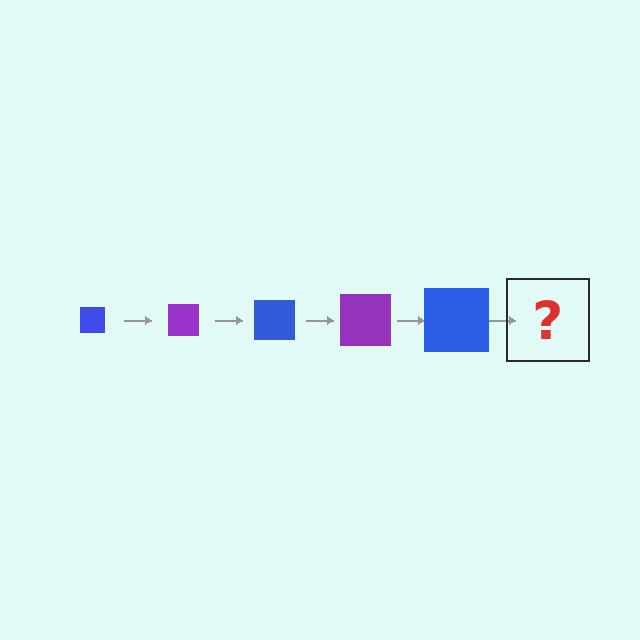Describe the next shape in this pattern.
It should be a purple square, larger than the previous one.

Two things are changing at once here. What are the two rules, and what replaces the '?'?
The two rules are that the square grows larger each step and the color cycles through blue and purple. The '?' should be a purple square, larger than the previous one.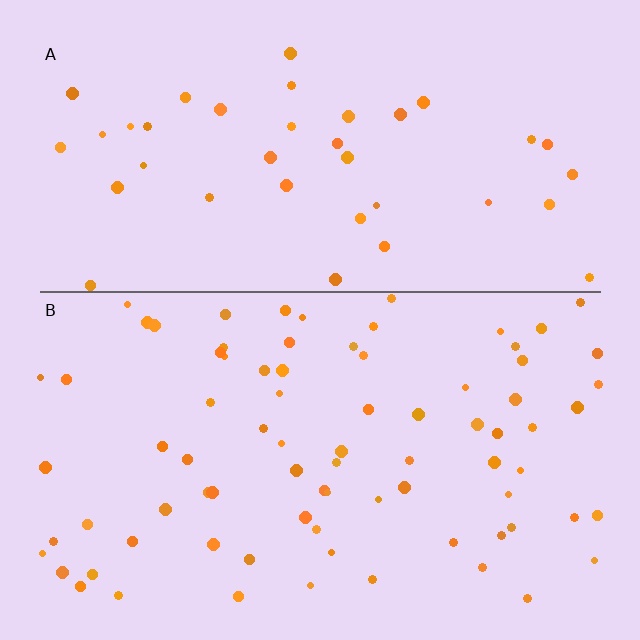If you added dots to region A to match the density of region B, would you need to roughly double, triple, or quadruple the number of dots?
Approximately double.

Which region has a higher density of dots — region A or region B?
B (the bottom).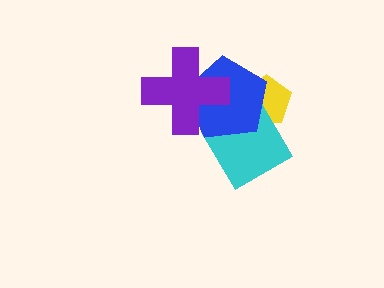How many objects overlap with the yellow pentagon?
2 objects overlap with the yellow pentagon.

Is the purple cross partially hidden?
No, no other shape covers it.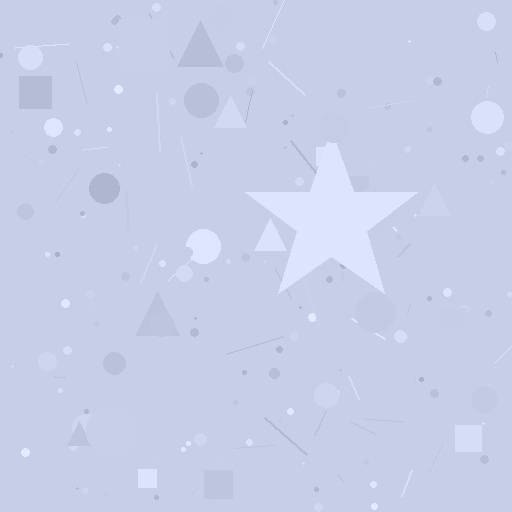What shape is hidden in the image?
A star is hidden in the image.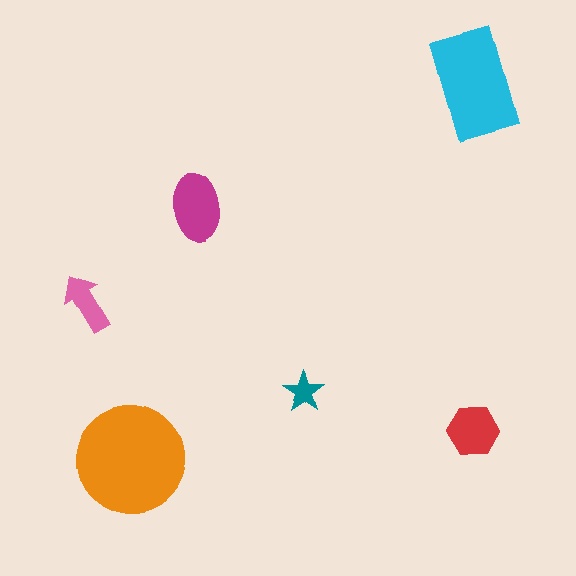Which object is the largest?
The orange circle.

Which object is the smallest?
The teal star.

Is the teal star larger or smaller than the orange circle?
Smaller.